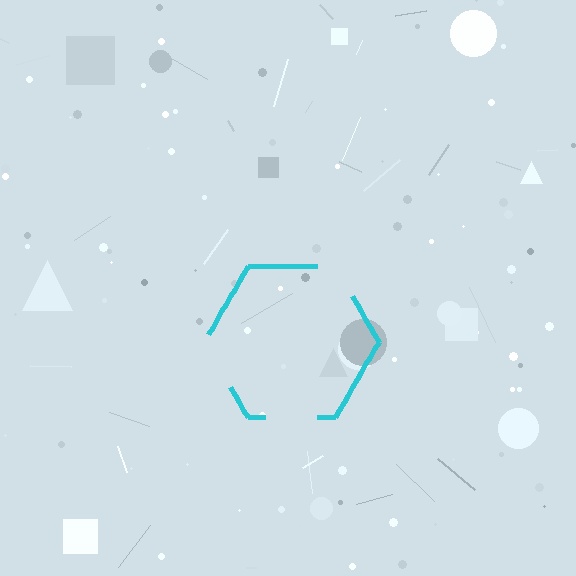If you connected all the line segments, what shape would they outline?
They would outline a hexagon.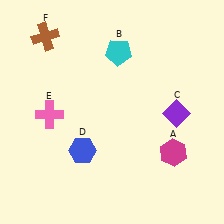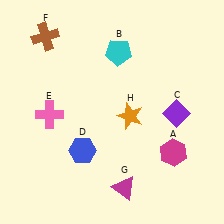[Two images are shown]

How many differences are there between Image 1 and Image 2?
There are 2 differences between the two images.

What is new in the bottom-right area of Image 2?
A magenta triangle (G) was added in the bottom-right area of Image 2.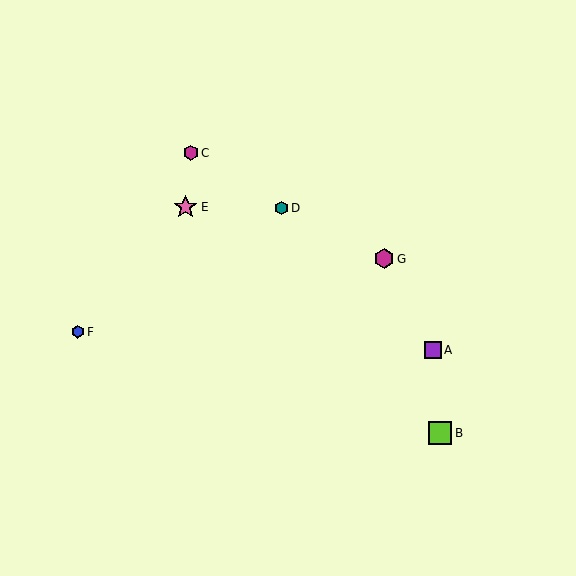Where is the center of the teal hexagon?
The center of the teal hexagon is at (282, 208).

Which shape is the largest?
The pink star (labeled E) is the largest.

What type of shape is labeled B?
Shape B is a lime square.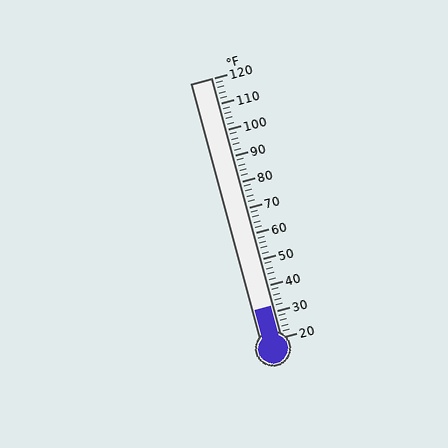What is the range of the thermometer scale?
The thermometer scale ranges from 20°F to 120°F.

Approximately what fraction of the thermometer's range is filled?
The thermometer is filled to approximately 10% of its range.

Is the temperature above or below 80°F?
The temperature is below 80°F.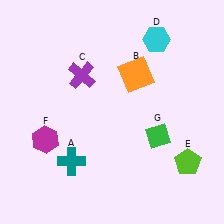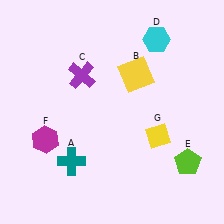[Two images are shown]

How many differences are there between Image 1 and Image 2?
There are 2 differences between the two images.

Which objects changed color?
B changed from orange to yellow. G changed from green to yellow.